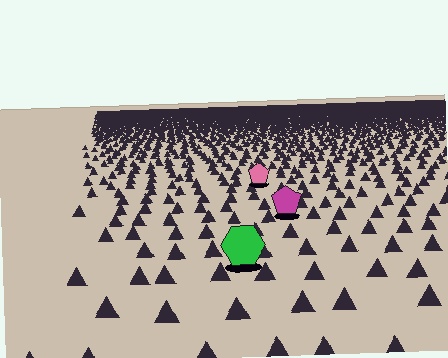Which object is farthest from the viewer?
The pink pentagon is farthest from the viewer. It appears smaller and the ground texture around it is denser.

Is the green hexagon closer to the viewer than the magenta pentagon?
Yes. The green hexagon is closer — you can tell from the texture gradient: the ground texture is coarser near it.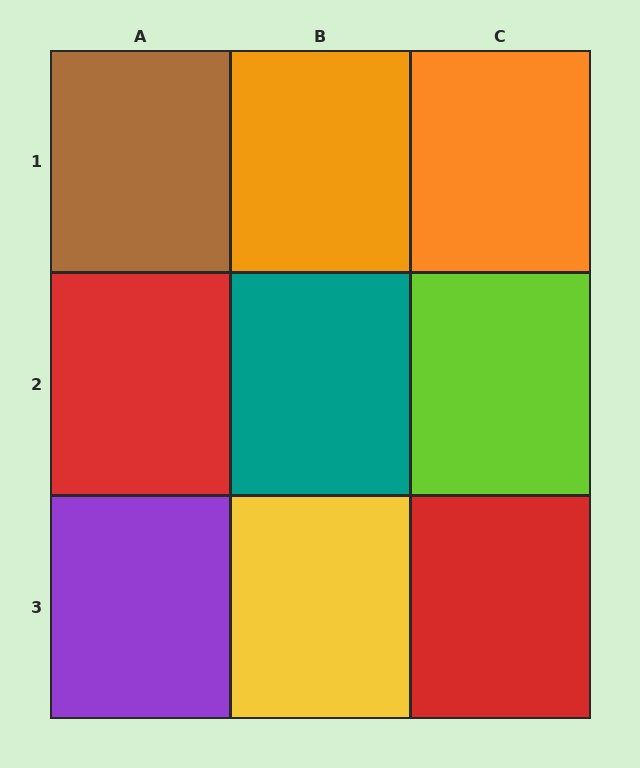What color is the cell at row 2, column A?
Red.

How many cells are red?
2 cells are red.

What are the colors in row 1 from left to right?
Brown, orange, orange.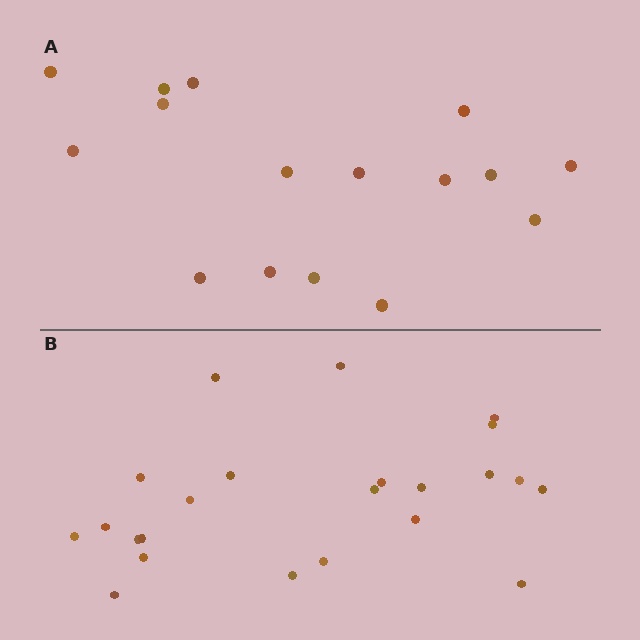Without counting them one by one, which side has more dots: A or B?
Region B (the bottom region) has more dots.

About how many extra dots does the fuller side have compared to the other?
Region B has roughly 8 or so more dots than region A.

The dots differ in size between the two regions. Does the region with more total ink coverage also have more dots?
No. Region A has more total ink coverage because its dots are larger, but region B actually contains more individual dots. Total area can be misleading — the number of items is what matters here.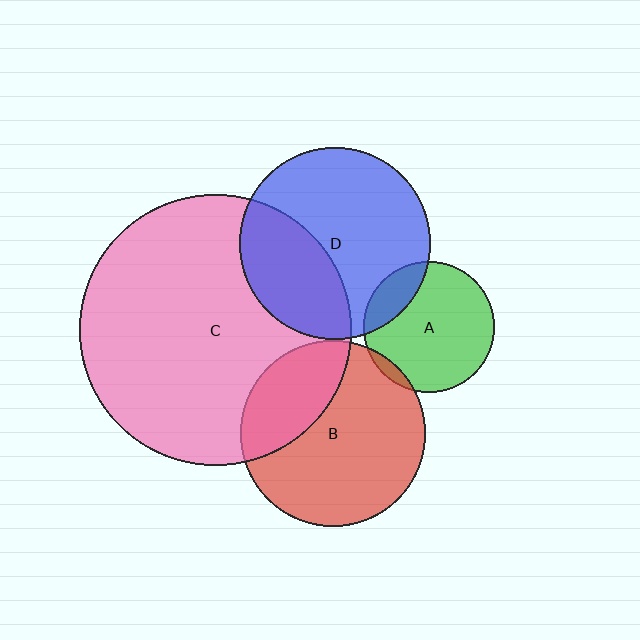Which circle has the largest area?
Circle C (pink).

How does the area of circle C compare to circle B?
Approximately 2.1 times.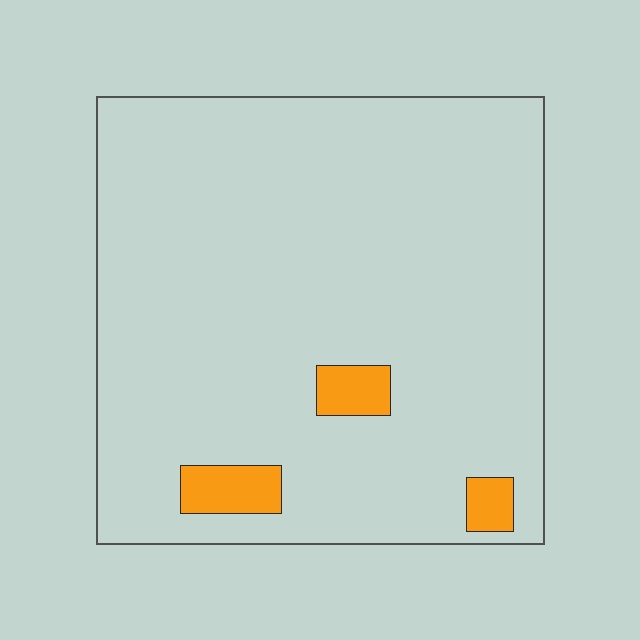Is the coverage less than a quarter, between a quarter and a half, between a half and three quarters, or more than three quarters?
Less than a quarter.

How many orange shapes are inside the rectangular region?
3.